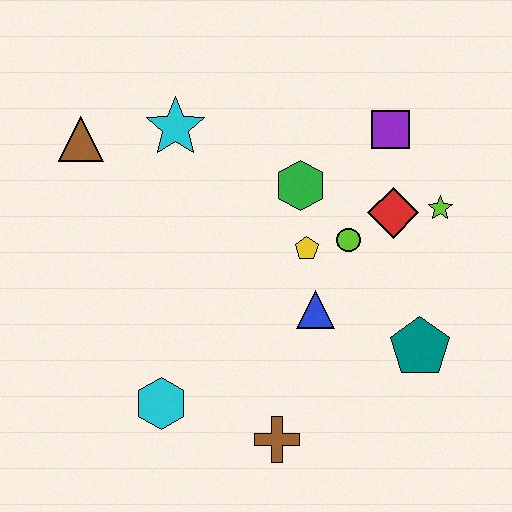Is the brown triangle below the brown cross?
No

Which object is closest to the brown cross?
The cyan hexagon is closest to the brown cross.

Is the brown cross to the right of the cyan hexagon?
Yes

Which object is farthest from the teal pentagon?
The brown triangle is farthest from the teal pentagon.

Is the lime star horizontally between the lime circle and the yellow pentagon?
No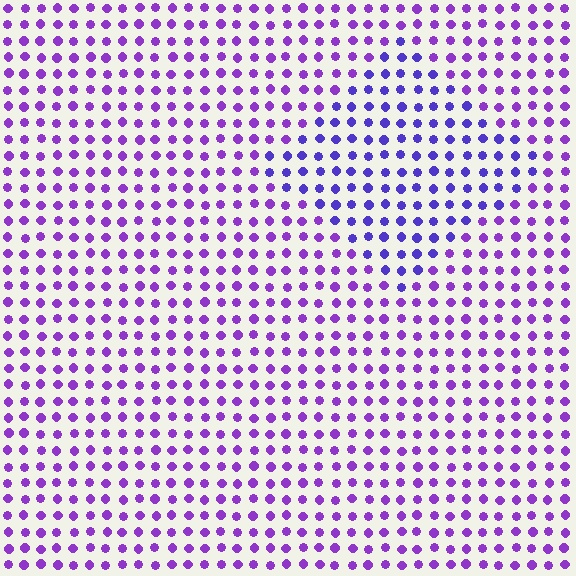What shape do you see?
I see a diamond.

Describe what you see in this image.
The image is filled with small purple elements in a uniform arrangement. A diamond-shaped region is visible where the elements are tinted to a slightly different hue, forming a subtle color boundary.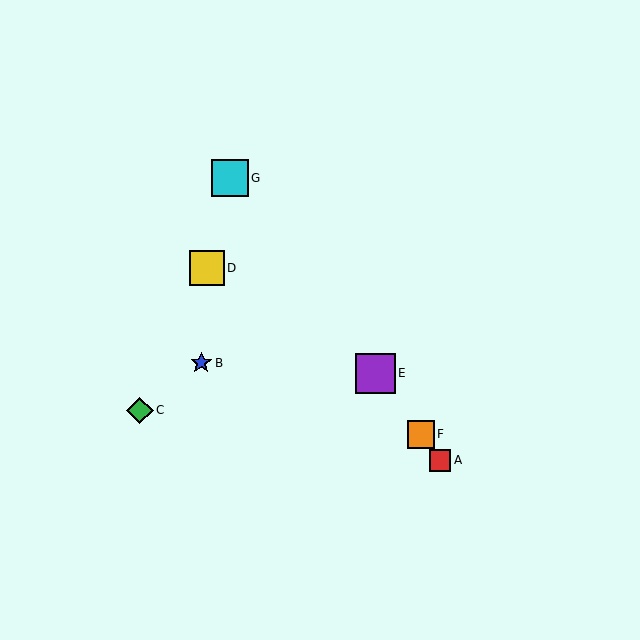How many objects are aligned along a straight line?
4 objects (A, E, F, G) are aligned along a straight line.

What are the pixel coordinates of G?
Object G is at (230, 178).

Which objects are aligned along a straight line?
Objects A, E, F, G are aligned along a straight line.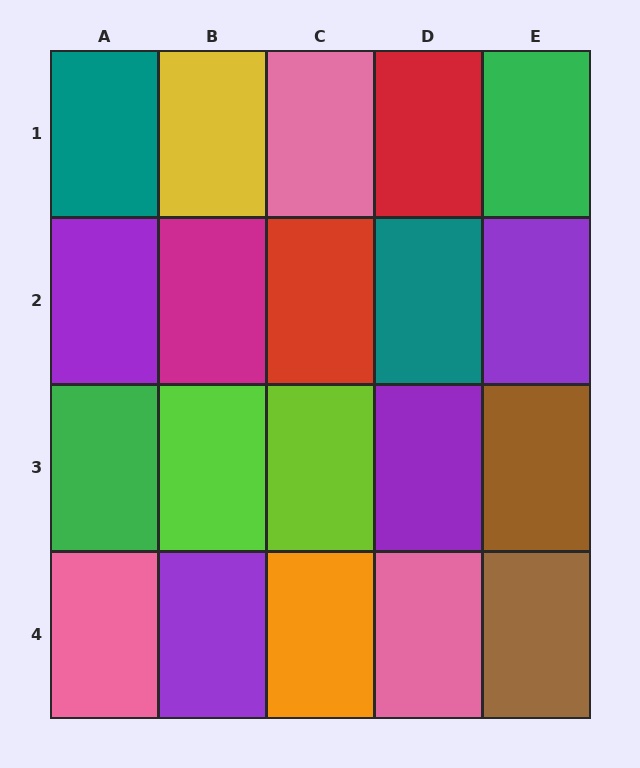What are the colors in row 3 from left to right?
Green, lime, lime, purple, brown.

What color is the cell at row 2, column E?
Purple.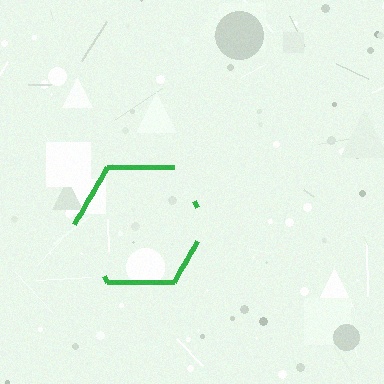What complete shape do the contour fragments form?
The contour fragments form a hexagon.